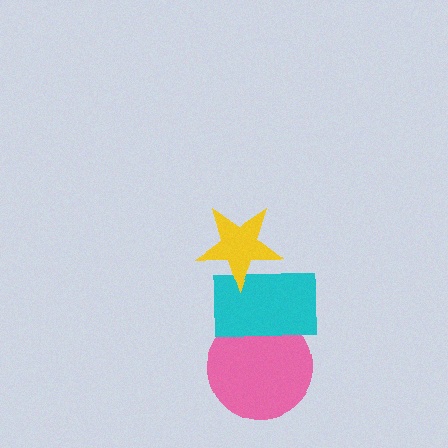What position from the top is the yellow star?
The yellow star is 1st from the top.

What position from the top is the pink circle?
The pink circle is 3rd from the top.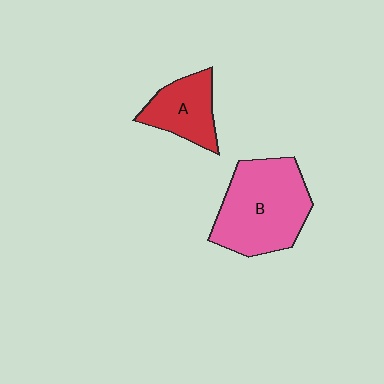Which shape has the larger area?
Shape B (pink).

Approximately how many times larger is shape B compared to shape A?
Approximately 1.9 times.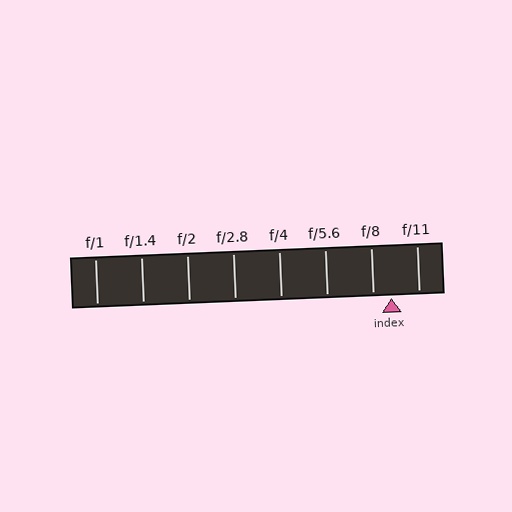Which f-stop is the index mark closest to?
The index mark is closest to f/8.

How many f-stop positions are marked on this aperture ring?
There are 8 f-stop positions marked.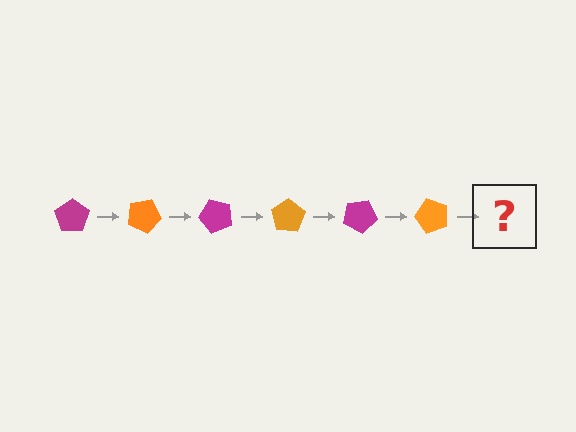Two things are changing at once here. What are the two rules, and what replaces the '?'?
The two rules are that it rotates 25 degrees each step and the color cycles through magenta and orange. The '?' should be a magenta pentagon, rotated 150 degrees from the start.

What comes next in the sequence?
The next element should be a magenta pentagon, rotated 150 degrees from the start.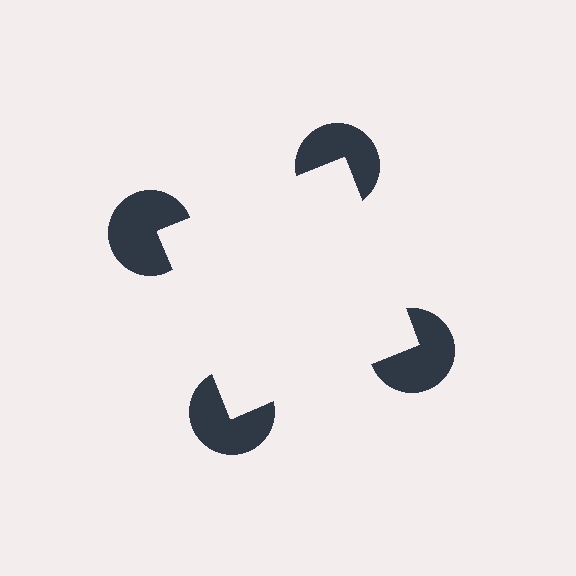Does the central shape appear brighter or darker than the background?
It typically appears slightly brighter than the background, even though no actual brightness change is drawn.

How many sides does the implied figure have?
4 sides.